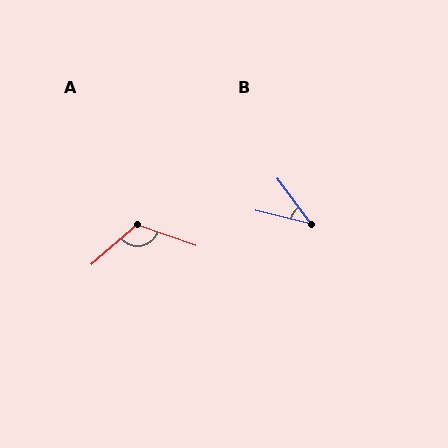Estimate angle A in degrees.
Approximately 120 degrees.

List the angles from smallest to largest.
B (40°), A (120°).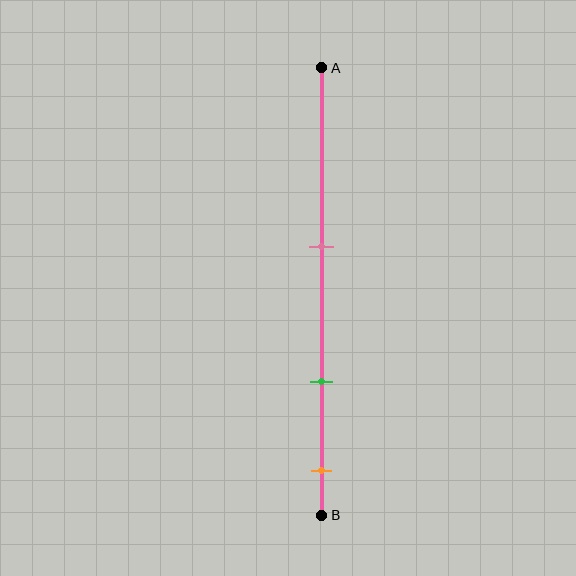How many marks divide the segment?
There are 3 marks dividing the segment.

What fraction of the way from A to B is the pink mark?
The pink mark is approximately 40% (0.4) of the way from A to B.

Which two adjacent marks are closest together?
The green and orange marks are the closest adjacent pair.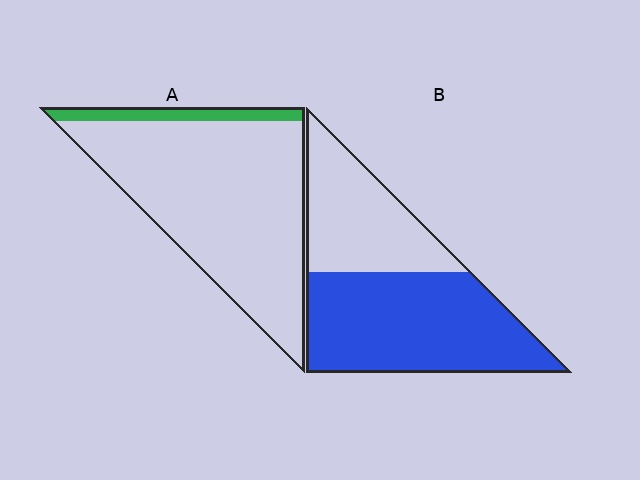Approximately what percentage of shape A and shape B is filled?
A is approximately 10% and B is approximately 60%.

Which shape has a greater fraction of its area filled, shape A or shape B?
Shape B.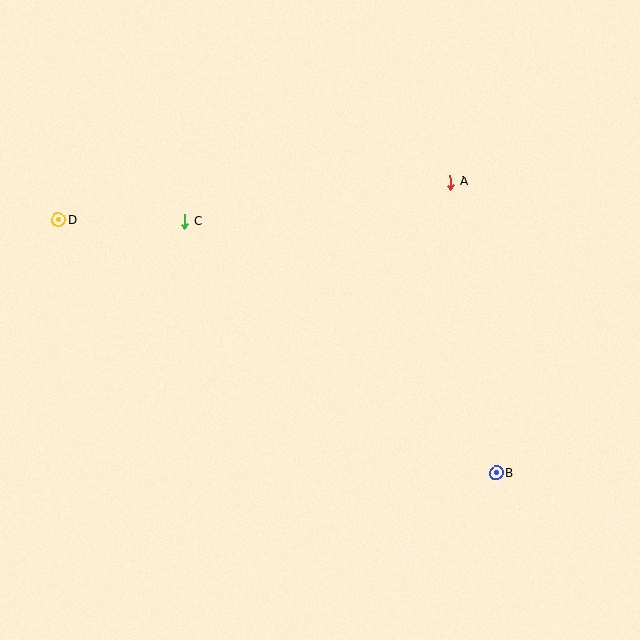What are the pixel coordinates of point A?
Point A is at (451, 182).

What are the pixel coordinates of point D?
Point D is at (59, 220).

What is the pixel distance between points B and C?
The distance between B and C is 400 pixels.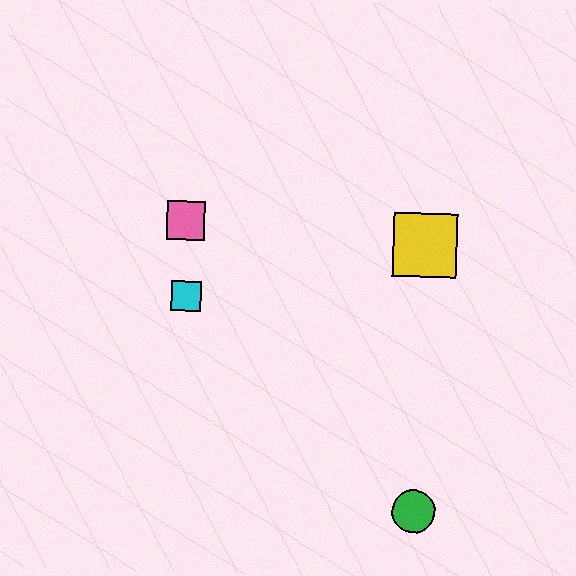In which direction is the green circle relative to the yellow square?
The green circle is below the yellow square.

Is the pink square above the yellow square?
Yes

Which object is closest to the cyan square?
The pink square is closest to the cyan square.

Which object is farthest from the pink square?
The green circle is farthest from the pink square.